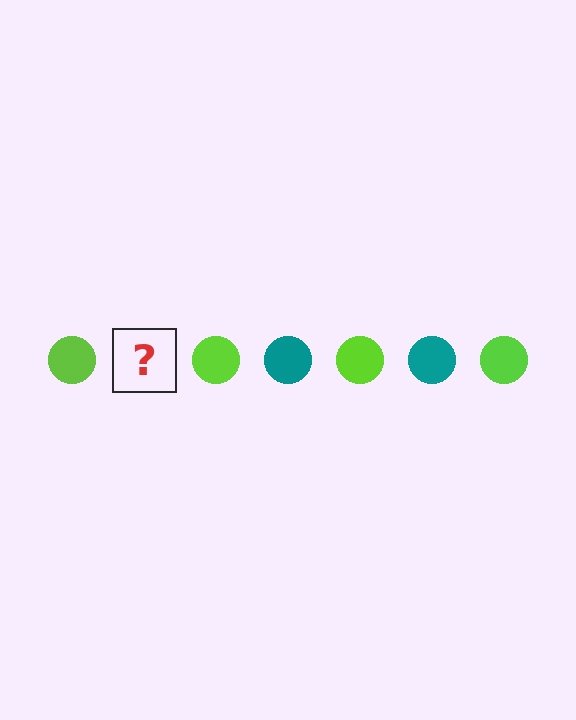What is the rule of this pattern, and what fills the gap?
The rule is that the pattern cycles through lime, teal circles. The gap should be filled with a teal circle.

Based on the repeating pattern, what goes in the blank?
The blank should be a teal circle.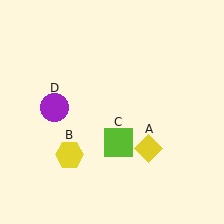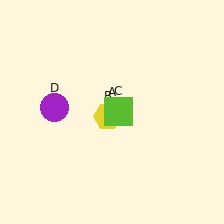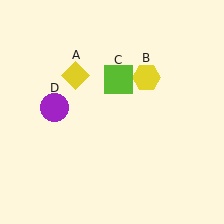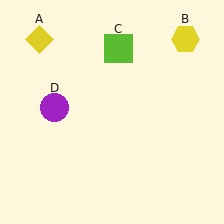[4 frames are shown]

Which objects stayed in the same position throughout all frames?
Purple circle (object D) remained stationary.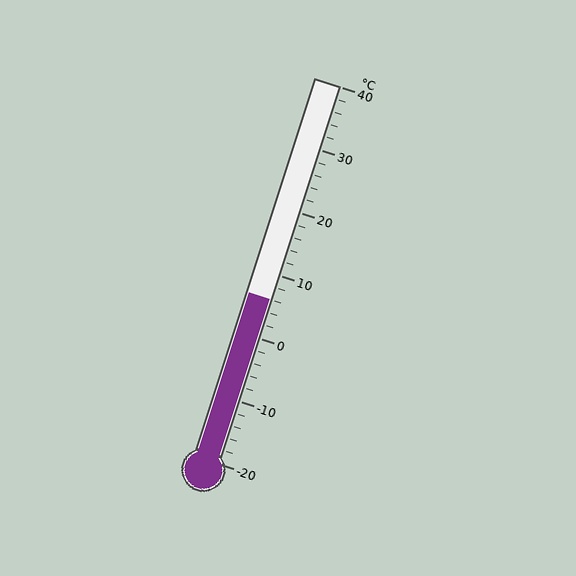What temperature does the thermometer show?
The thermometer shows approximately 6°C.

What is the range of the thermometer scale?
The thermometer scale ranges from -20°C to 40°C.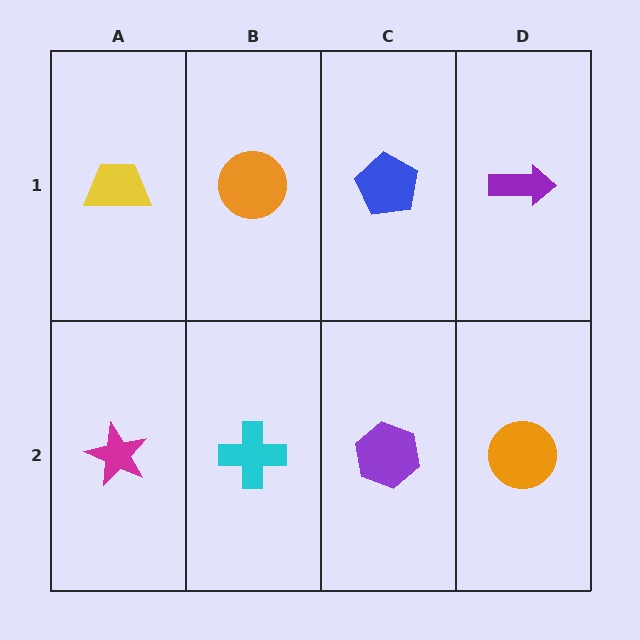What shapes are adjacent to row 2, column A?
A yellow trapezoid (row 1, column A), a cyan cross (row 2, column B).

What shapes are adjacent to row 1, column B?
A cyan cross (row 2, column B), a yellow trapezoid (row 1, column A), a blue pentagon (row 1, column C).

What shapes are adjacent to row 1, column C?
A purple hexagon (row 2, column C), an orange circle (row 1, column B), a purple arrow (row 1, column D).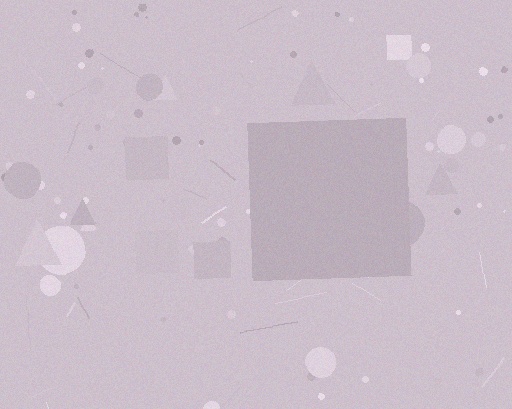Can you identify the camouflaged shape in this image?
The camouflaged shape is a square.